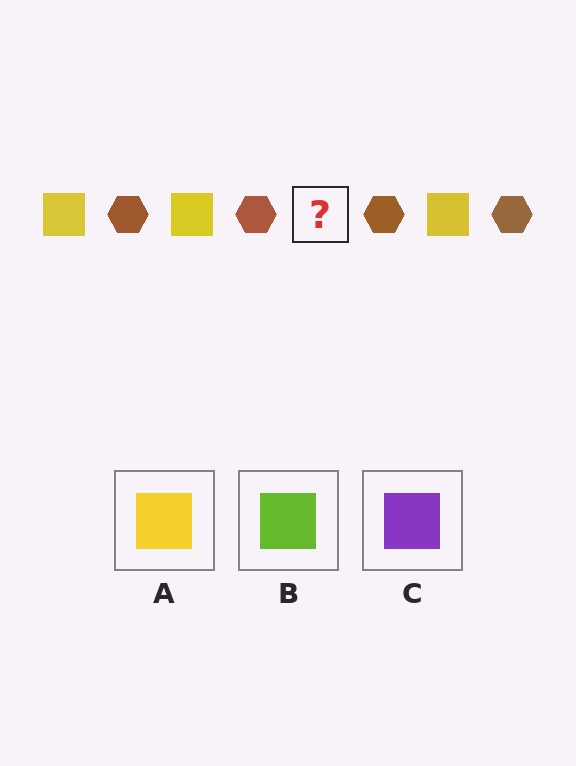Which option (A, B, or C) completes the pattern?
A.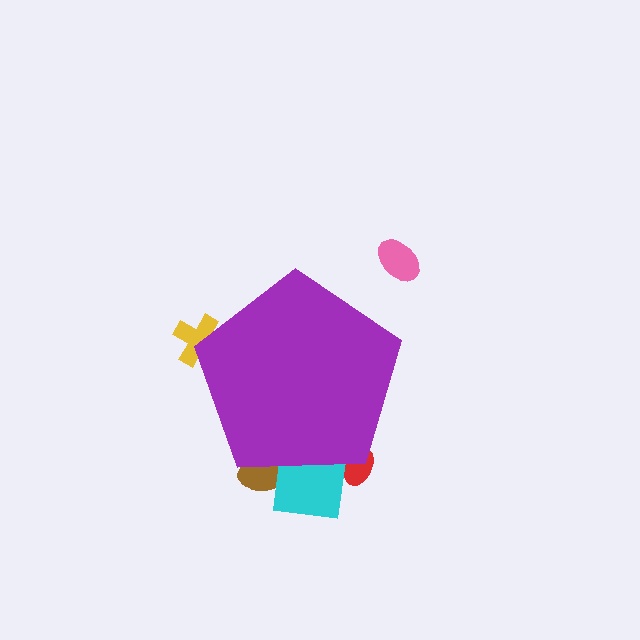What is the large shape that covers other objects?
A purple pentagon.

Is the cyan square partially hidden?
Yes, the cyan square is partially hidden behind the purple pentagon.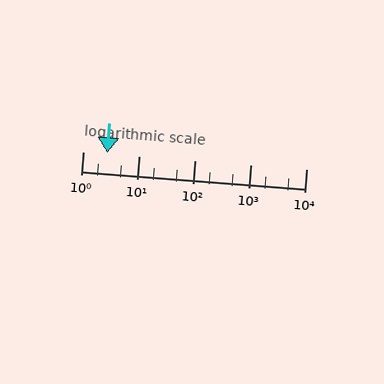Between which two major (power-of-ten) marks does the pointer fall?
The pointer is between 1 and 10.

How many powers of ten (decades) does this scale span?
The scale spans 4 decades, from 1 to 10000.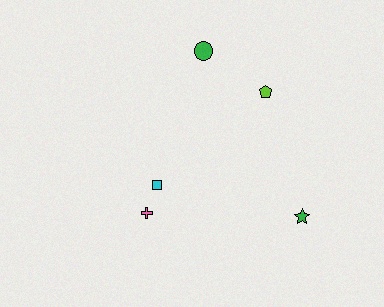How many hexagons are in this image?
There are no hexagons.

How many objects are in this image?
There are 5 objects.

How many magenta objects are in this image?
There are no magenta objects.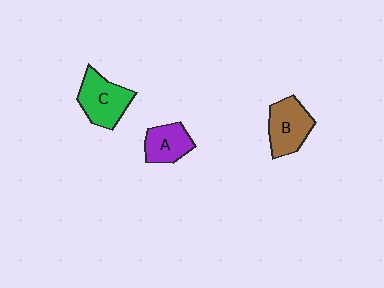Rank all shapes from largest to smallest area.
From largest to smallest: C (green), B (brown), A (purple).